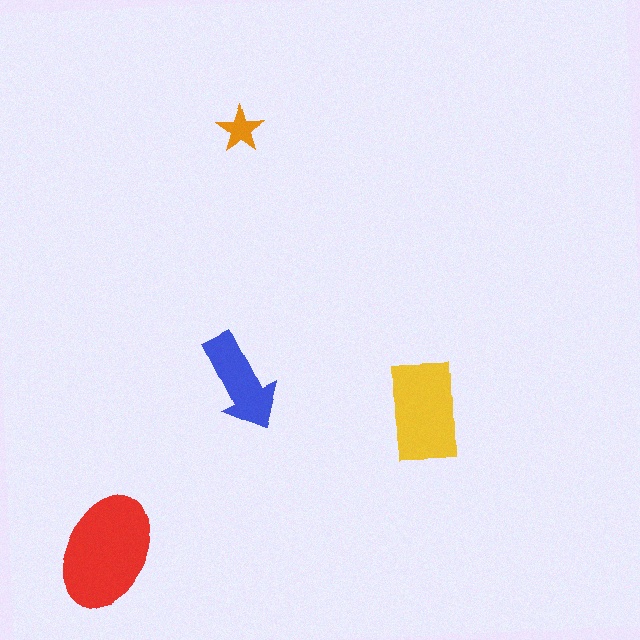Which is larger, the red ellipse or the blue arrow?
The red ellipse.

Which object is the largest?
The red ellipse.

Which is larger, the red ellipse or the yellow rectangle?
The red ellipse.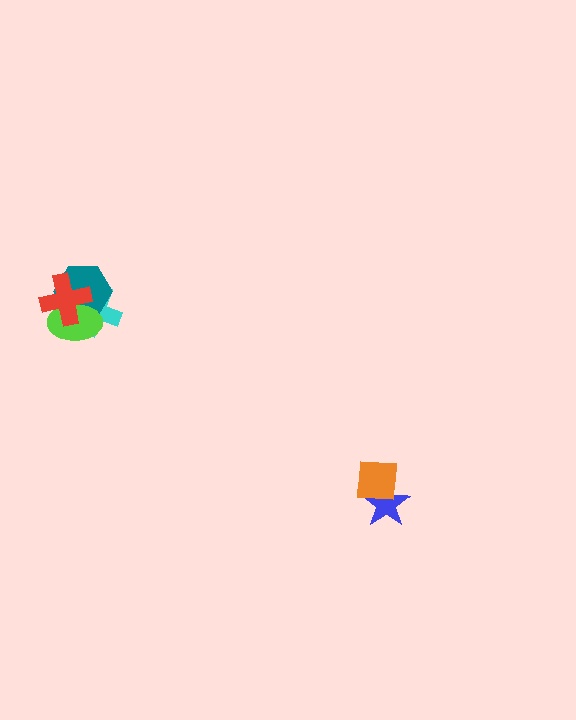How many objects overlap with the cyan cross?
3 objects overlap with the cyan cross.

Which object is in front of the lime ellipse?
The red cross is in front of the lime ellipse.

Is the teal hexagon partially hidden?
Yes, it is partially covered by another shape.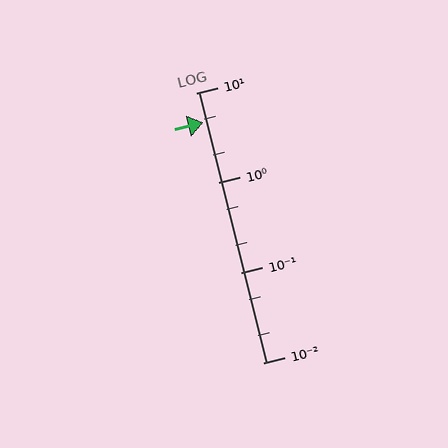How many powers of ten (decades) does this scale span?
The scale spans 3 decades, from 0.01 to 10.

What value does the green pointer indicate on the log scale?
The pointer indicates approximately 4.7.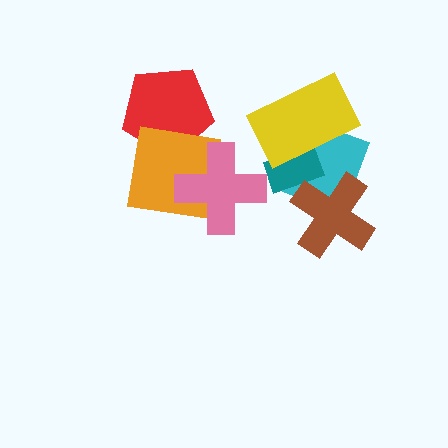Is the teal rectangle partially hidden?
Yes, it is partially covered by another shape.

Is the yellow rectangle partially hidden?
No, no other shape covers it.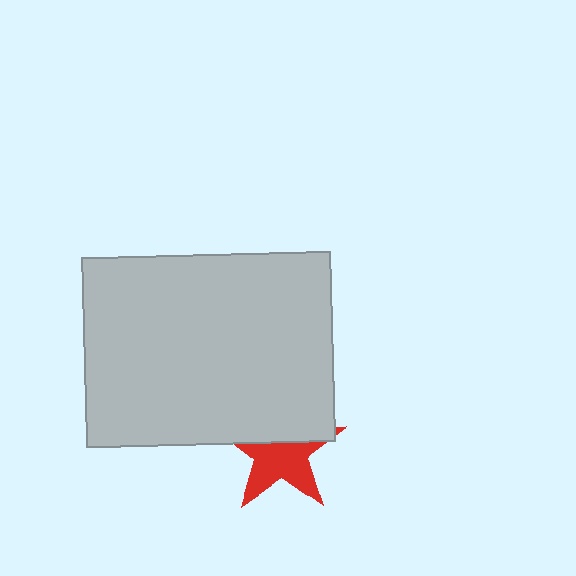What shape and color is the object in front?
The object in front is a light gray rectangle.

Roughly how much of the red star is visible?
About half of it is visible (roughly 56%).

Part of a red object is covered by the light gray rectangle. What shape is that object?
It is a star.